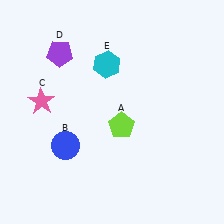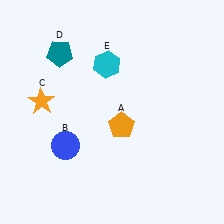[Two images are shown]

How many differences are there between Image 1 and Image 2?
There are 3 differences between the two images.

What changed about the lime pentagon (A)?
In Image 1, A is lime. In Image 2, it changed to orange.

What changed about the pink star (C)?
In Image 1, C is pink. In Image 2, it changed to orange.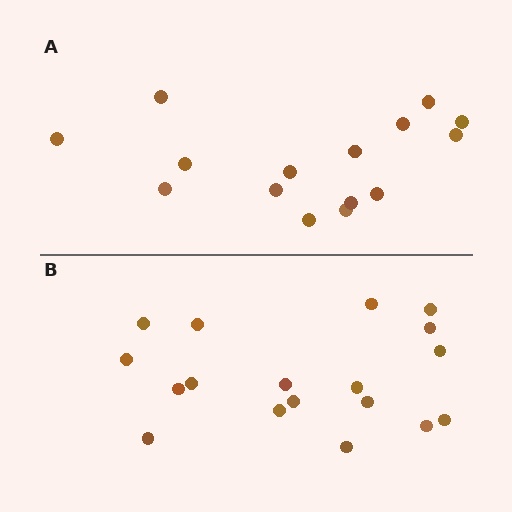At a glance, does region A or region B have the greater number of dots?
Region B (the bottom region) has more dots.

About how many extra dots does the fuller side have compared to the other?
Region B has just a few more — roughly 2 or 3 more dots than region A.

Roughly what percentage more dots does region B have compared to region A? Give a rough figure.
About 20% more.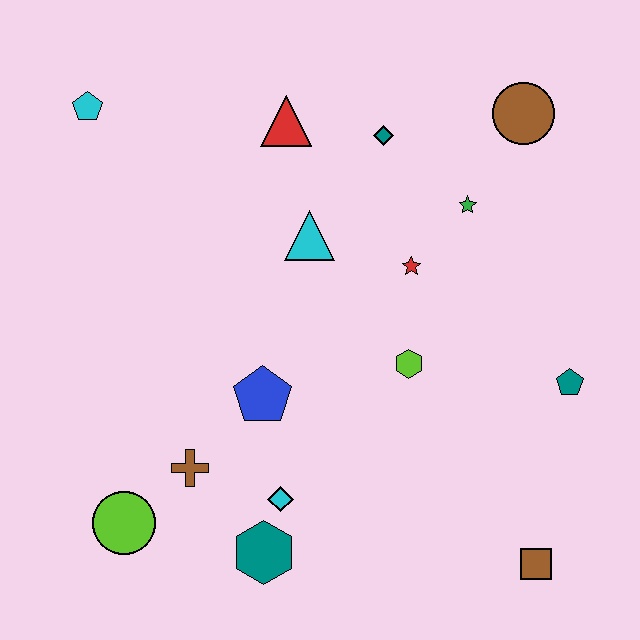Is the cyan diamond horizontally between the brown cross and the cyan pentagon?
No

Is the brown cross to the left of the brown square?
Yes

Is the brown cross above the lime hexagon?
No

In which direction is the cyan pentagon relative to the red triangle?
The cyan pentagon is to the left of the red triangle.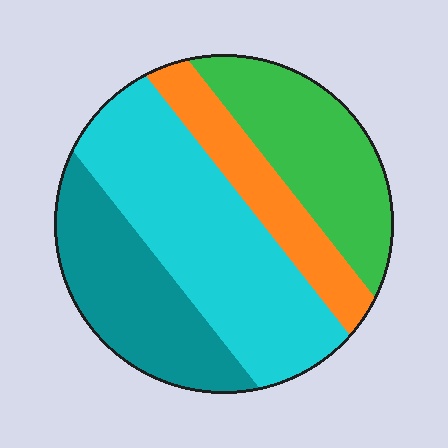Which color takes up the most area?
Cyan, at roughly 40%.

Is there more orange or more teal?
Teal.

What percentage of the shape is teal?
Teal covers about 25% of the shape.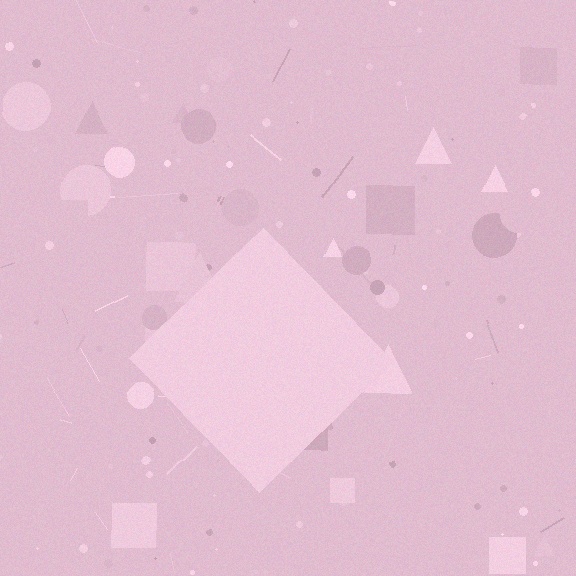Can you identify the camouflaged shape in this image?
The camouflaged shape is a diamond.